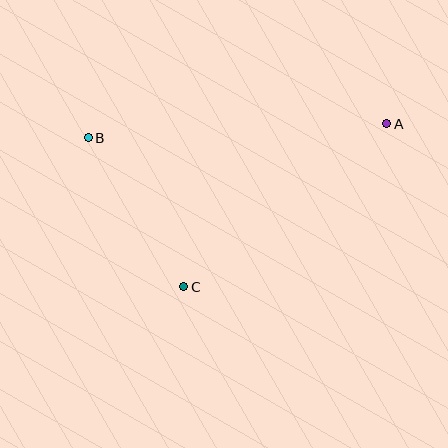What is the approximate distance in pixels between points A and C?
The distance between A and C is approximately 260 pixels.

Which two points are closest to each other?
Points B and C are closest to each other.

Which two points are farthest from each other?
Points A and B are farthest from each other.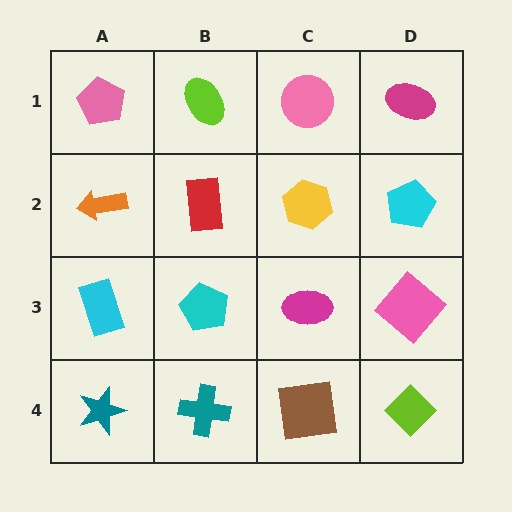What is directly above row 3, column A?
An orange arrow.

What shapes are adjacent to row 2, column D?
A magenta ellipse (row 1, column D), a pink diamond (row 3, column D), a yellow hexagon (row 2, column C).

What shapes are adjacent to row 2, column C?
A pink circle (row 1, column C), a magenta ellipse (row 3, column C), a red rectangle (row 2, column B), a cyan pentagon (row 2, column D).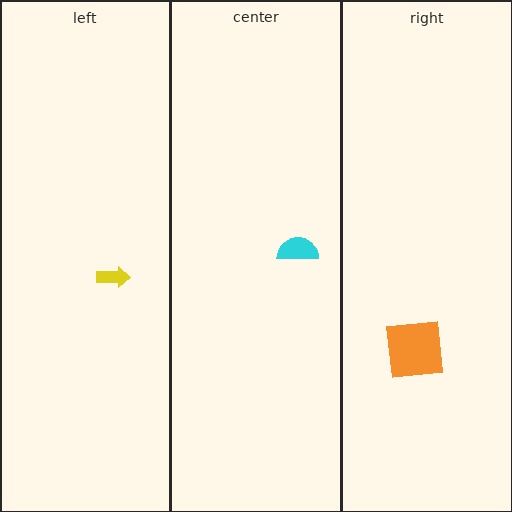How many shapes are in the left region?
1.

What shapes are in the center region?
The cyan semicircle.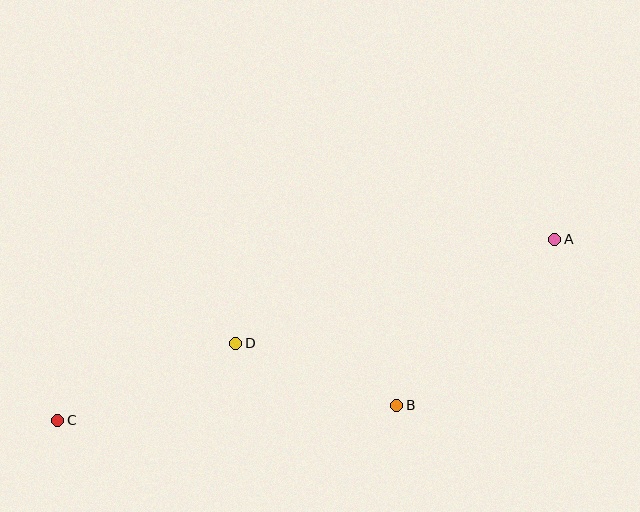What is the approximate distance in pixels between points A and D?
The distance between A and D is approximately 335 pixels.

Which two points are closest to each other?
Points B and D are closest to each other.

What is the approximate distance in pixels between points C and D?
The distance between C and D is approximately 194 pixels.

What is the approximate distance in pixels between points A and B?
The distance between A and B is approximately 229 pixels.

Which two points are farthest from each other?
Points A and C are farthest from each other.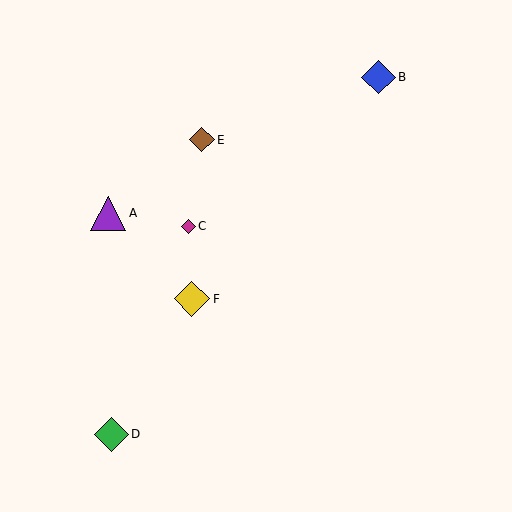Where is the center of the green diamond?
The center of the green diamond is at (111, 434).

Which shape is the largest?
The yellow diamond (labeled F) is the largest.